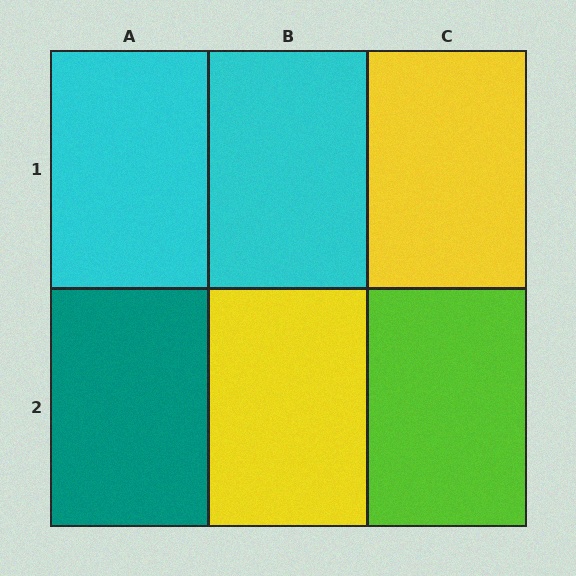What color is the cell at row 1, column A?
Cyan.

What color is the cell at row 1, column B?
Cyan.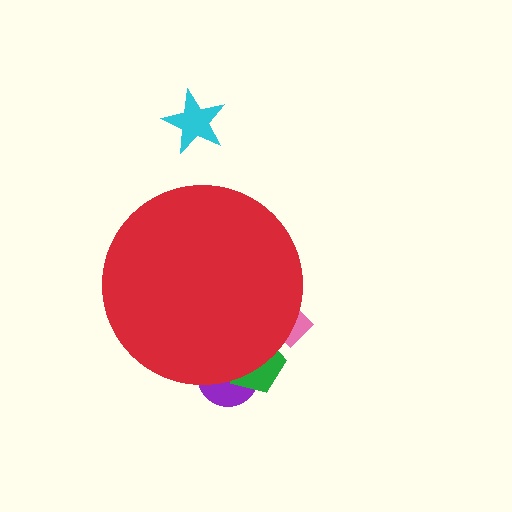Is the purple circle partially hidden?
Yes, the purple circle is partially hidden behind the red circle.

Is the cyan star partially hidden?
No, the cyan star is fully visible.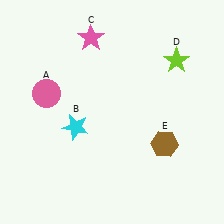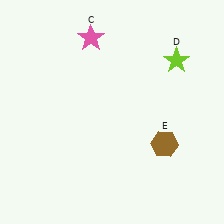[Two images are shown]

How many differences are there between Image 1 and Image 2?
There are 2 differences between the two images.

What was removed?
The cyan star (B), the pink circle (A) were removed in Image 2.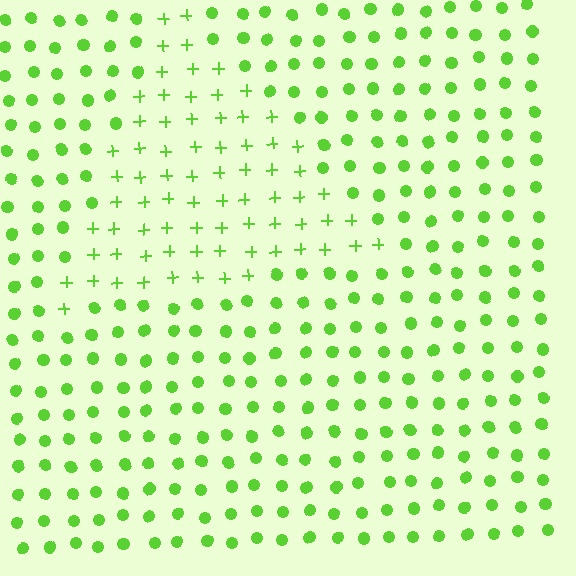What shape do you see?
I see a triangle.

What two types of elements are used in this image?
The image uses plus signs inside the triangle region and circles outside it.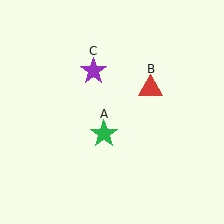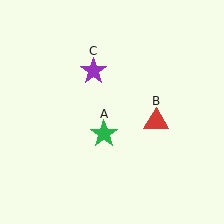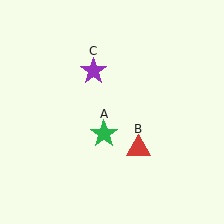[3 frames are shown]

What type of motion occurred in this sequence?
The red triangle (object B) rotated clockwise around the center of the scene.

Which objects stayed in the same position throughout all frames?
Green star (object A) and purple star (object C) remained stationary.